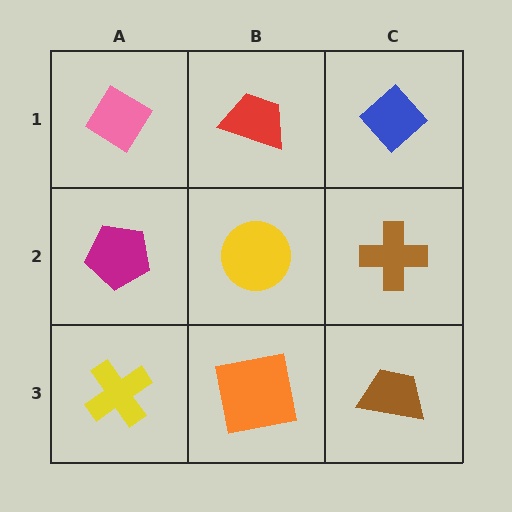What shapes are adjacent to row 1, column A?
A magenta pentagon (row 2, column A), a red trapezoid (row 1, column B).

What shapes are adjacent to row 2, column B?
A red trapezoid (row 1, column B), an orange square (row 3, column B), a magenta pentagon (row 2, column A), a brown cross (row 2, column C).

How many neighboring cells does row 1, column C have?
2.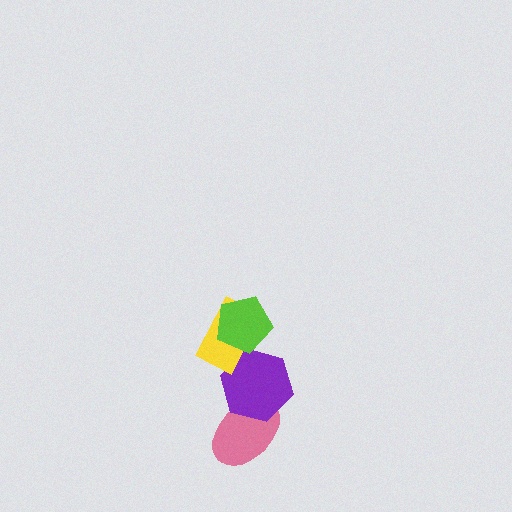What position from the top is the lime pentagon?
The lime pentagon is 1st from the top.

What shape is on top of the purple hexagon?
The yellow rectangle is on top of the purple hexagon.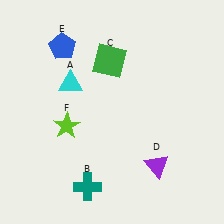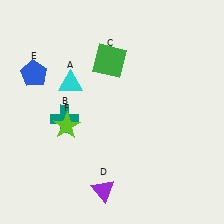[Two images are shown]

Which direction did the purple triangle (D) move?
The purple triangle (D) moved left.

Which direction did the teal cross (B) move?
The teal cross (B) moved up.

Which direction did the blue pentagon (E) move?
The blue pentagon (E) moved left.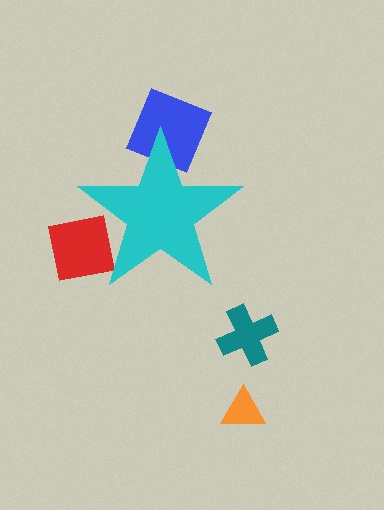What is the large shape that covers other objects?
A cyan star.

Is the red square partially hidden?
Yes, the red square is partially hidden behind the cyan star.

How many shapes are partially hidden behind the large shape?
3 shapes are partially hidden.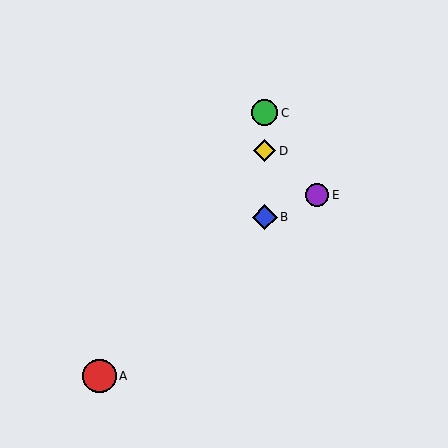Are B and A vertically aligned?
No, B is at x≈265 and A is at x≈99.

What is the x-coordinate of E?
Object E is at x≈317.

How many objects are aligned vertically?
3 objects (B, C, D) are aligned vertically.